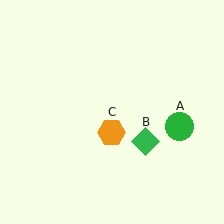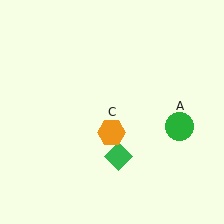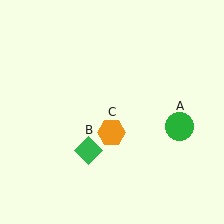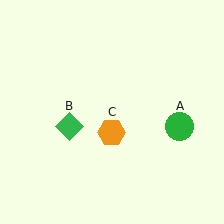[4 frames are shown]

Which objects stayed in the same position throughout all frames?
Green circle (object A) and orange hexagon (object C) remained stationary.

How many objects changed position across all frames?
1 object changed position: green diamond (object B).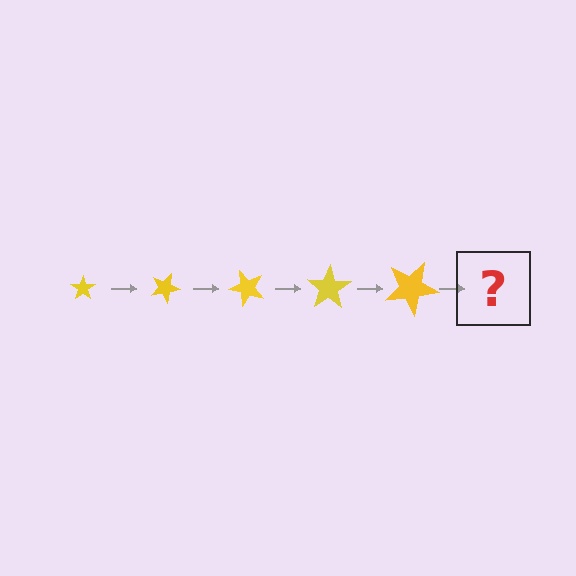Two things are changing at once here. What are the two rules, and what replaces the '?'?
The two rules are that the star grows larger each step and it rotates 25 degrees each step. The '?' should be a star, larger than the previous one and rotated 125 degrees from the start.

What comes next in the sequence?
The next element should be a star, larger than the previous one and rotated 125 degrees from the start.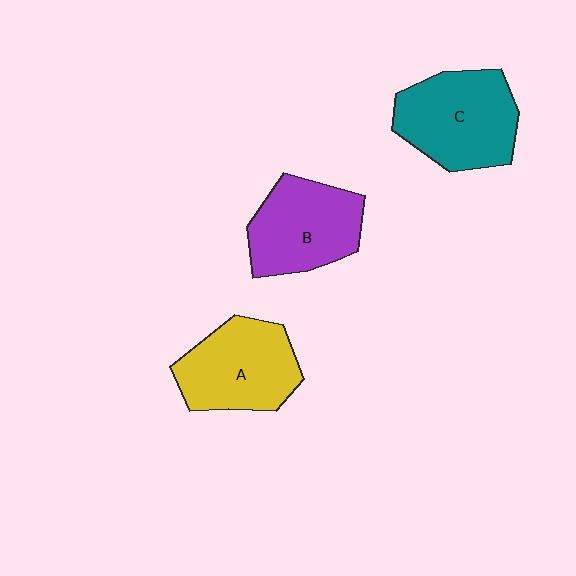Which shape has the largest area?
Shape C (teal).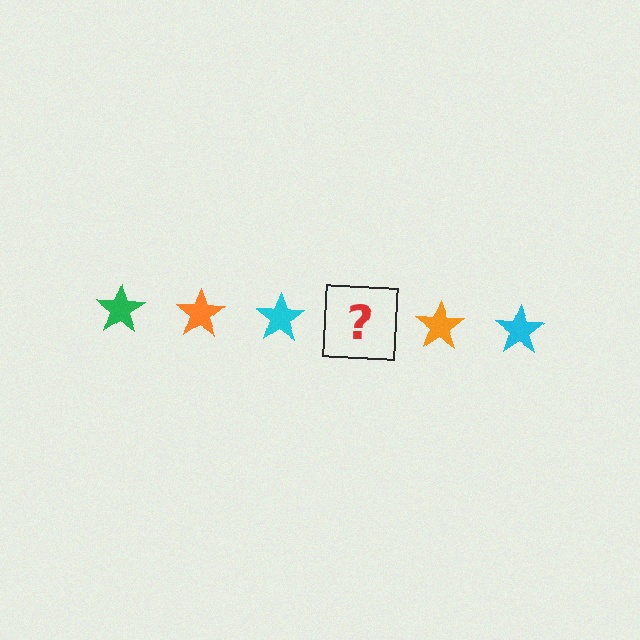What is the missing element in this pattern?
The missing element is a green star.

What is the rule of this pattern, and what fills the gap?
The rule is that the pattern cycles through green, orange, cyan stars. The gap should be filled with a green star.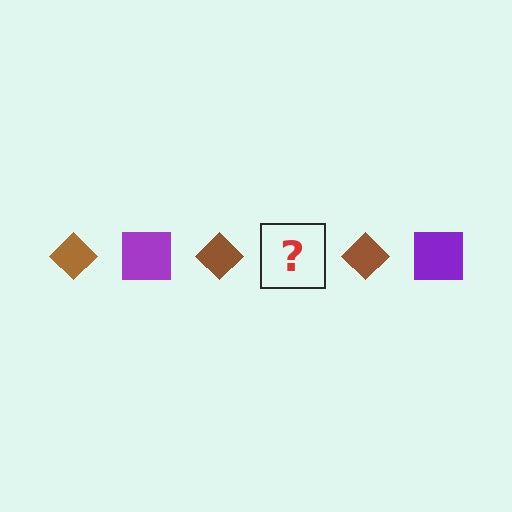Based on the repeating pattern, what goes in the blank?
The blank should be a purple square.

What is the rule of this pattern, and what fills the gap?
The rule is that the pattern alternates between brown diamond and purple square. The gap should be filled with a purple square.